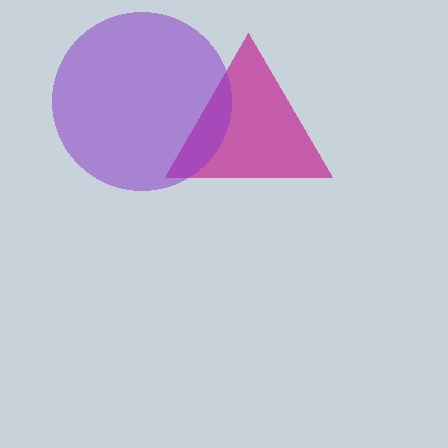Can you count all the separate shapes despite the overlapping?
Yes, there are 2 separate shapes.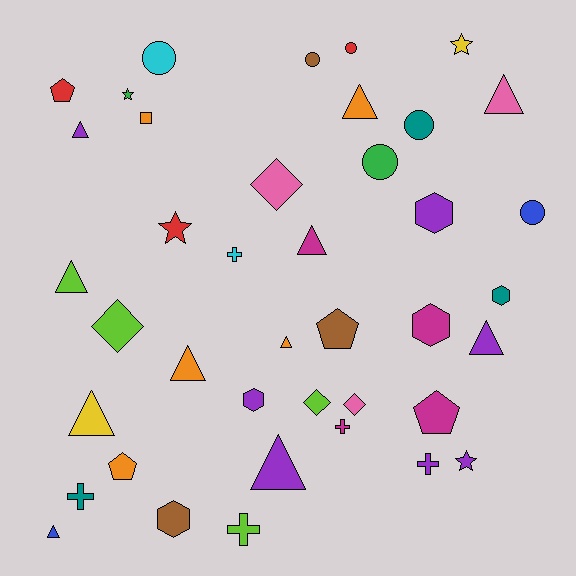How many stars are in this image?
There are 4 stars.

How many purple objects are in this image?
There are 7 purple objects.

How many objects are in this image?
There are 40 objects.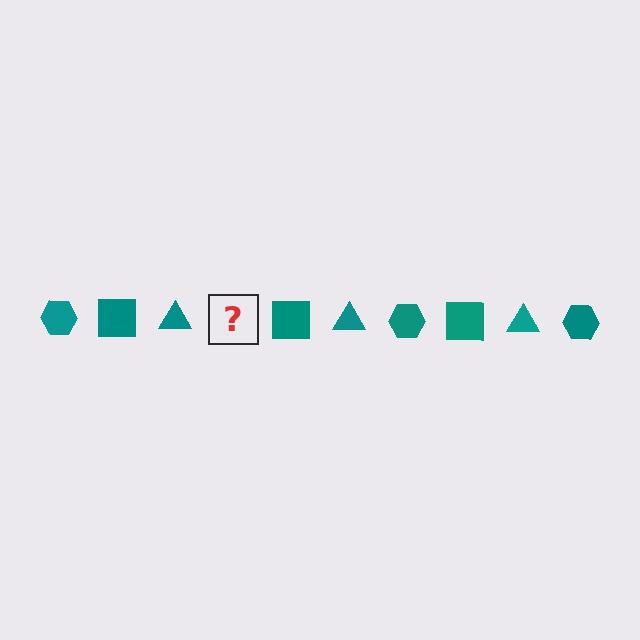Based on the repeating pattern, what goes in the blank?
The blank should be a teal hexagon.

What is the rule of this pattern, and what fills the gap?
The rule is that the pattern cycles through hexagon, square, triangle shapes in teal. The gap should be filled with a teal hexagon.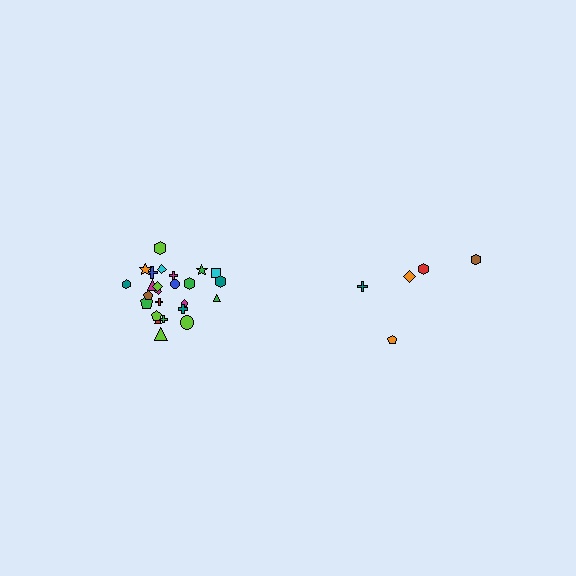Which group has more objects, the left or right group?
The left group.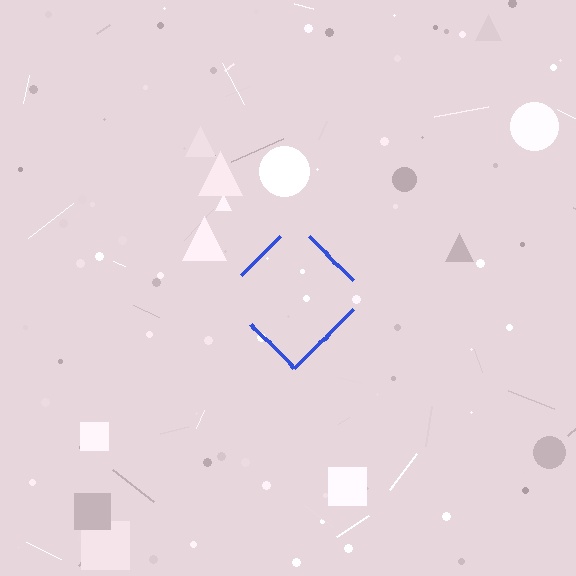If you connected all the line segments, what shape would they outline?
They would outline a diamond.